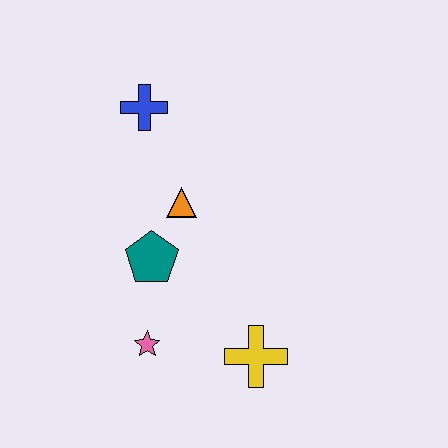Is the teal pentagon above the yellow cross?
Yes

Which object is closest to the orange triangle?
The teal pentagon is closest to the orange triangle.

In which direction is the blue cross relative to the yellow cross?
The blue cross is above the yellow cross.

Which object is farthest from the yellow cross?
The blue cross is farthest from the yellow cross.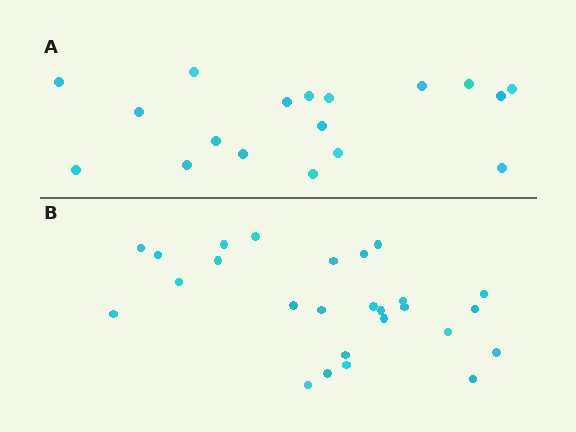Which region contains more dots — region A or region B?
Region B (the bottom region) has more dots.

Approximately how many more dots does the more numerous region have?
Region B has roughly 8 or so more dots than region A.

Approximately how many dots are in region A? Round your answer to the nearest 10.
About 20 dots. (The exact count is 18, which rounds to 20.)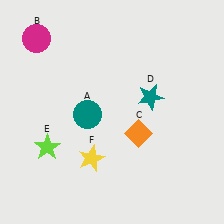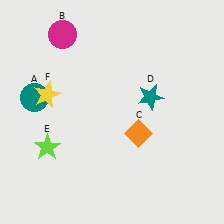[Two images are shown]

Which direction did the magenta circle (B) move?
The magenta circle (B) moved right.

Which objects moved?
The objects that moved are: the teal circle (A), the magenta circle (B), the yellow star (F).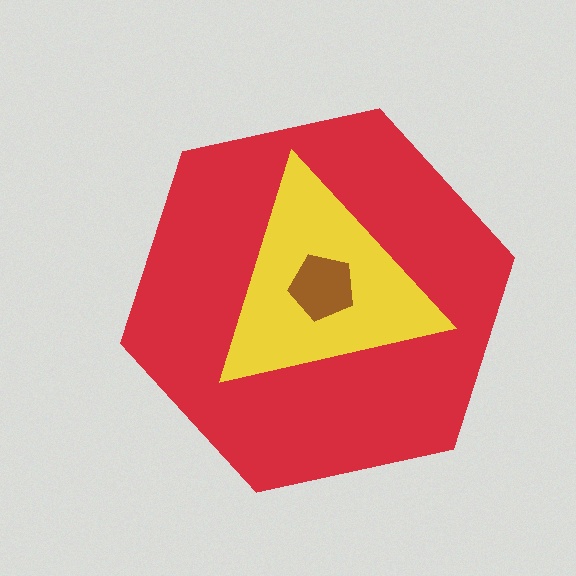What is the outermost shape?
The red hexagon.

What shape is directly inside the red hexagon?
The yellow triangle.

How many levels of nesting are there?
3.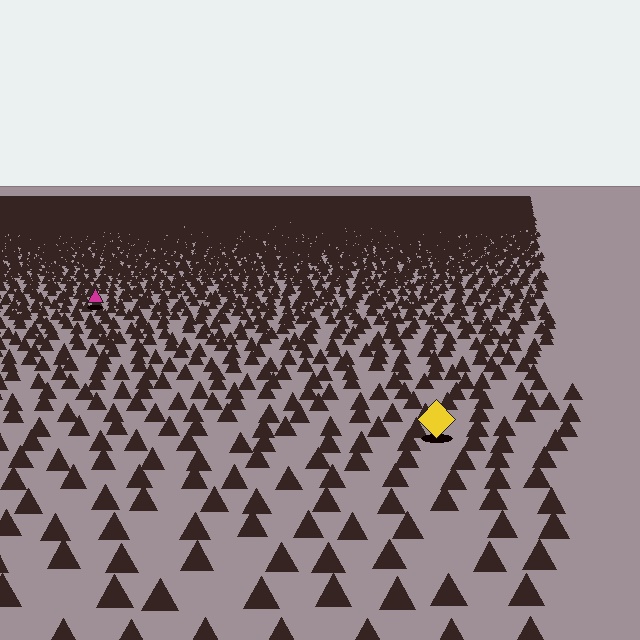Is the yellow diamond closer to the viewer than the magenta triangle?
Yes. The yellow diamond is closer — you can tell from the texture gradient: the ground texture is coarser near it.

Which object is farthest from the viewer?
The magenta triangle is farthest from the viewer. It appears smaller and the ground texture around it is denser.